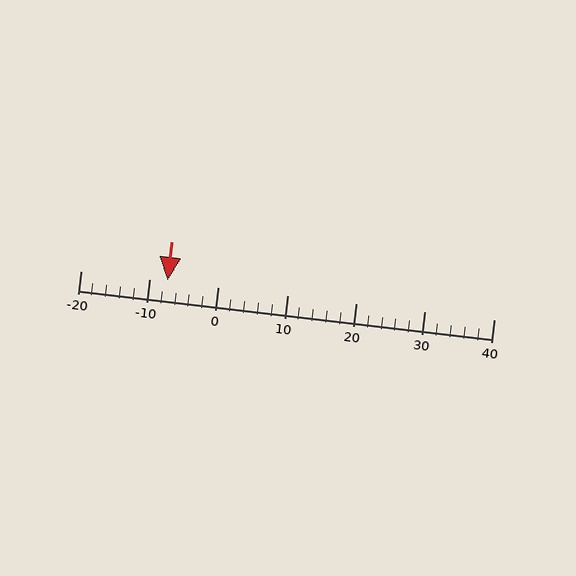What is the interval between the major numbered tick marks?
The major tick marks are spaced 10 units apart.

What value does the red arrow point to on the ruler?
The red arrow points to approximately -7.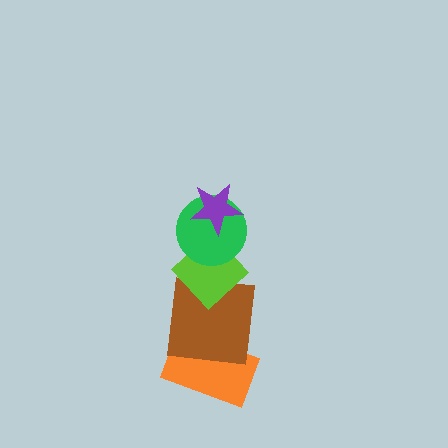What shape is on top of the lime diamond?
The green circle is on top of the lime diamond.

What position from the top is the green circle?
The green circle is 2nd from the top.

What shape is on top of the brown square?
The lime diamond is on top of the brown square.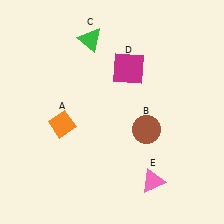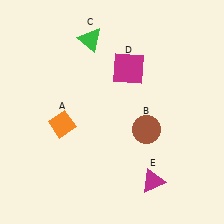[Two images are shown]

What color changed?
The triangle (E) changed from pink in Image 1 to magenta in Image 2.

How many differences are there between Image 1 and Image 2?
There is 1 difference between the two images.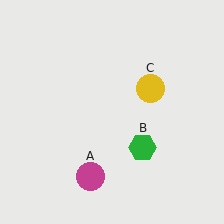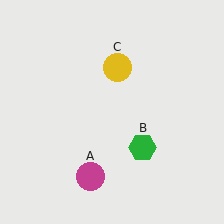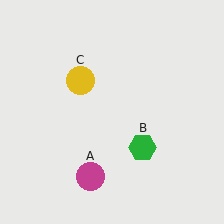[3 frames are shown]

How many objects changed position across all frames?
1 object changed position: yellow circle (object C).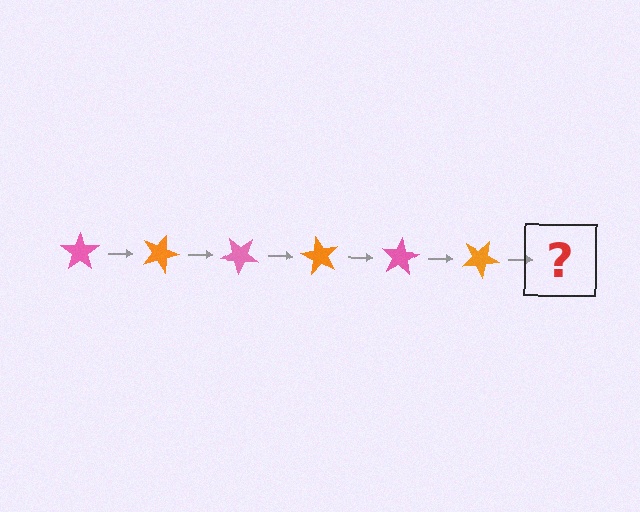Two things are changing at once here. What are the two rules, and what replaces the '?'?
The two rules are that it rotates 20 degrees each step and the color cycles through pink and orange. The '?' should be a pink star, rotated 120 degrees from the start.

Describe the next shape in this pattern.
It should be a pink star, rotated 120 degrees from the start.